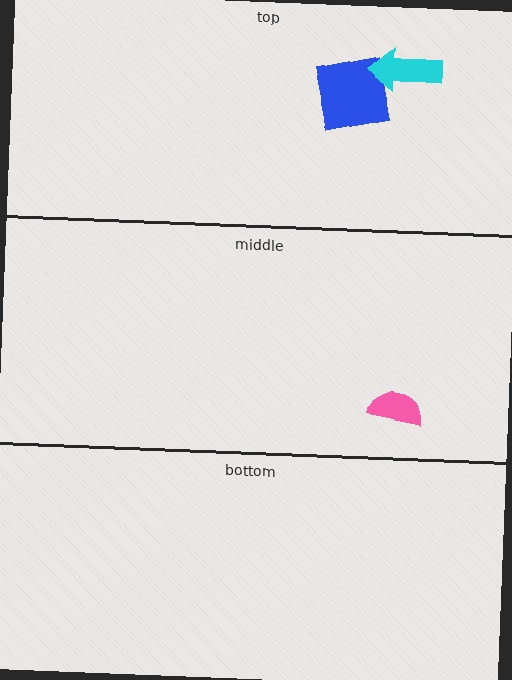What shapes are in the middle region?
The pink semicircle.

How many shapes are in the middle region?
1.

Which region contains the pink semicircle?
The middle region.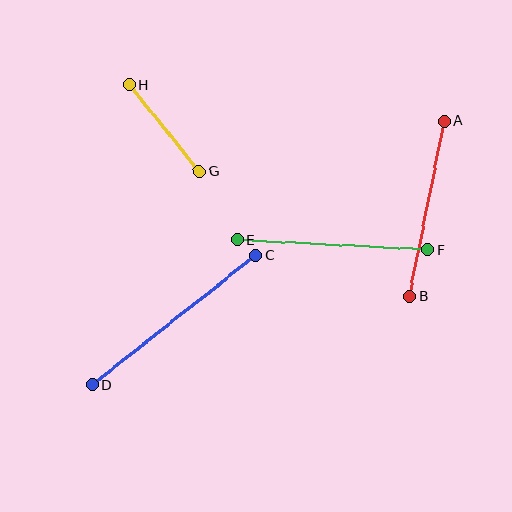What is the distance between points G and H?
The distance is approximately 111 pixels.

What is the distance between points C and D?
The distance is approximately 208 pixels.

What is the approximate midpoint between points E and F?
The midpoint is at approximately (332, 245) pixels.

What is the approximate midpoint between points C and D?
The midpoint is at approximately (174, 320) pixels.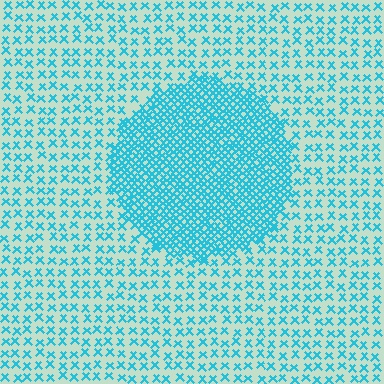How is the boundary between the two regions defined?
The boundary is defined by a change in element density (approximately 2.8x ratio). All elements are the same color, size, and shape.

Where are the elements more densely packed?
The elements are more densely packed inside the circle boundary.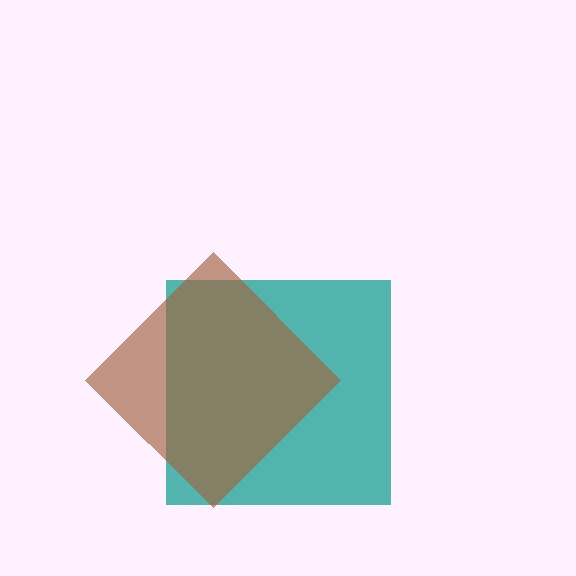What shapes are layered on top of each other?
The layered shapes are: a teal square, a brown diamond.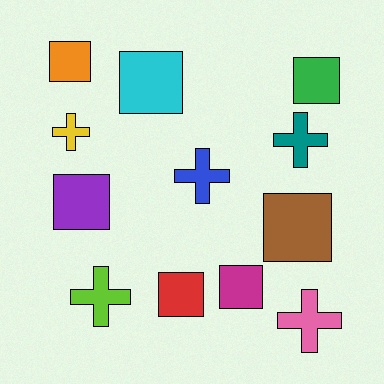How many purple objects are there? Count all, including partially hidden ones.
There is 1 purple object.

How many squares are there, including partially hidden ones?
There are 7 squares.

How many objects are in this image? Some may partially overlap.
There are 12 objects.